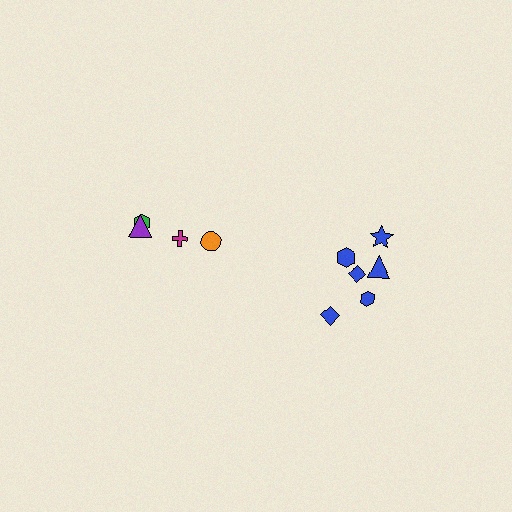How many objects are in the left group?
There are 4 objects.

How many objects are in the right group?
There are 6 objects.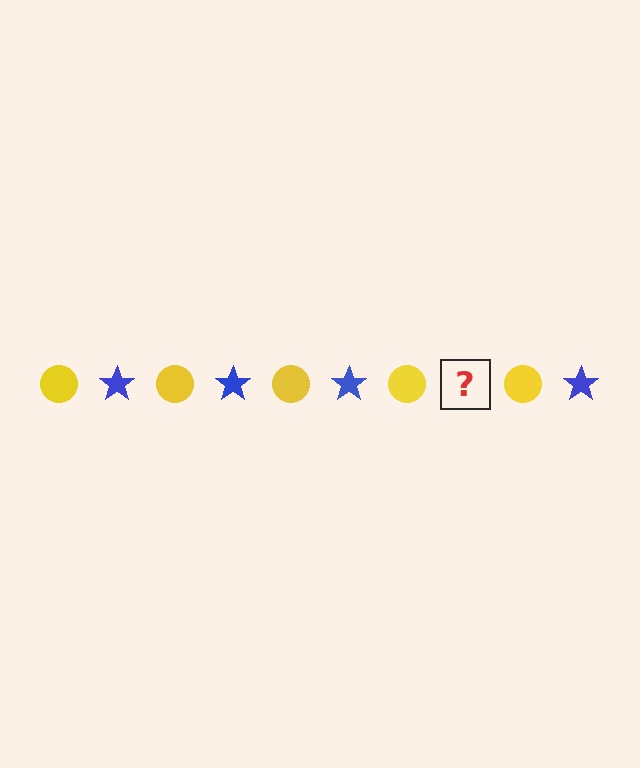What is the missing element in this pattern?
The missing element is a blue star.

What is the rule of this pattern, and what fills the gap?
The rule is that the pattern alternates between yellow circle and blue star. The gap should be filled with a blue star.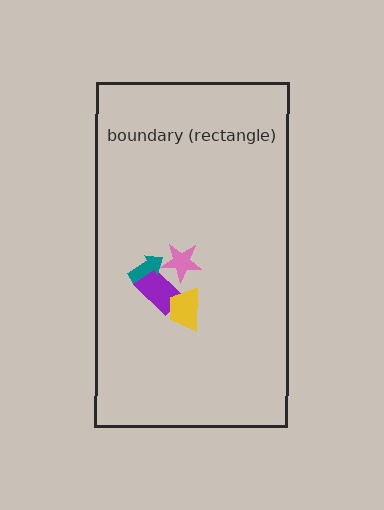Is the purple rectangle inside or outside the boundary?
Inside.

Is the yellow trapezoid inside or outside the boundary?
Inside.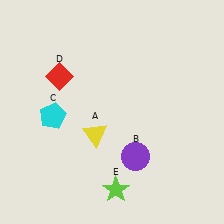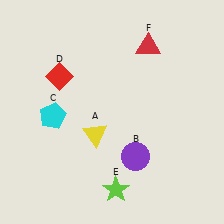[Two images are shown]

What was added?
A red triangle (F) was added in Image 2.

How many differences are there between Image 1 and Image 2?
There is 1 difference between the two images.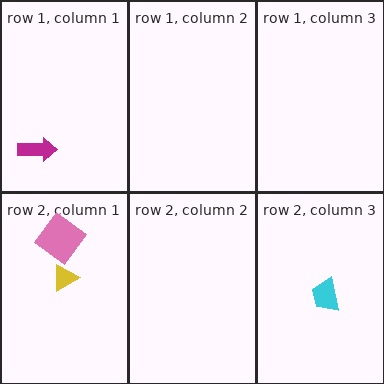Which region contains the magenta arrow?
The row 1, column 1 region.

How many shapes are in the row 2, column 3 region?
1.